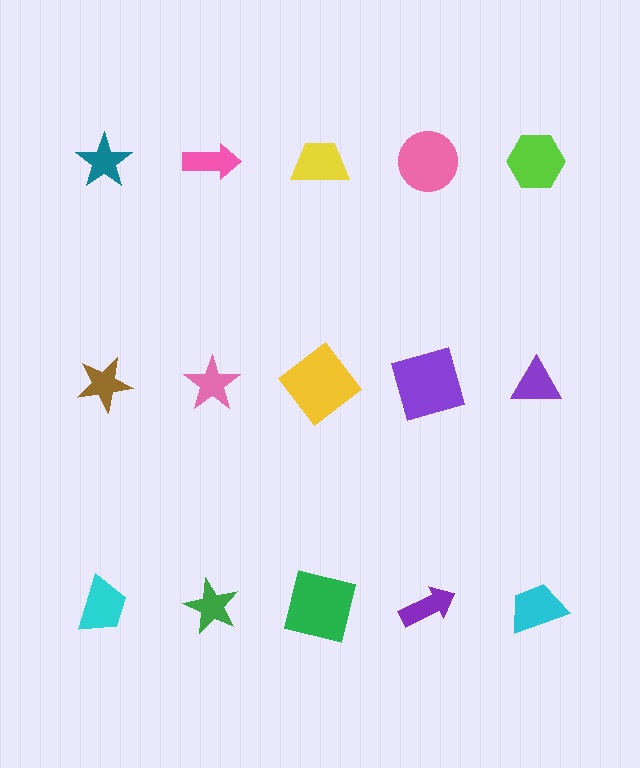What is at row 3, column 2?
A green star.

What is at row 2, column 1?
A brown star.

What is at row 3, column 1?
A cyan trapezoid.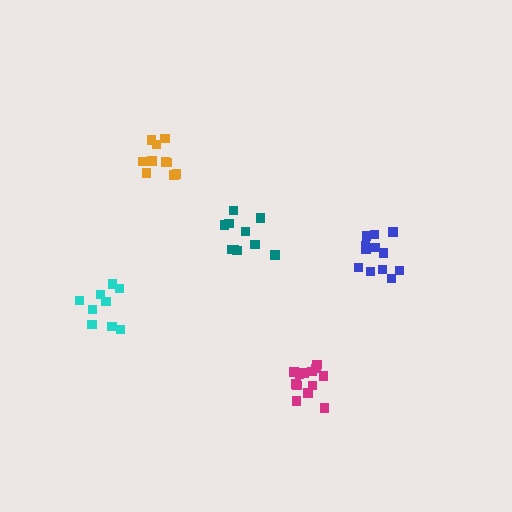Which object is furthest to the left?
The cyan cluster is leftmost.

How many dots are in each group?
Group 1: 9 dots, Group 2: 13 dots, Group 3: 12 dots, Group 4: 10 dots, Group 5: 10 dots (54 total).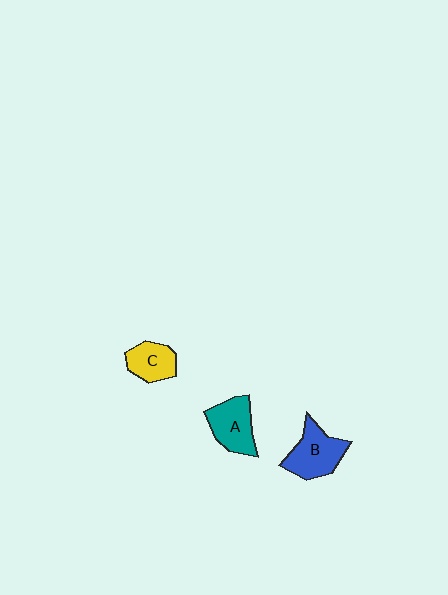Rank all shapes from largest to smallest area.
From largest to smallest: B (blue), A (teal), C (yellow).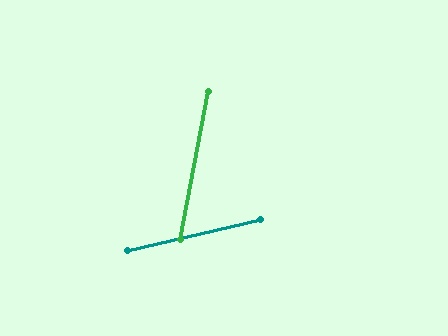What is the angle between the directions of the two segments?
Approximately 66 degrees.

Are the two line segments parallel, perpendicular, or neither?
Neither parallel nor perpendicular — they differ by about 66°.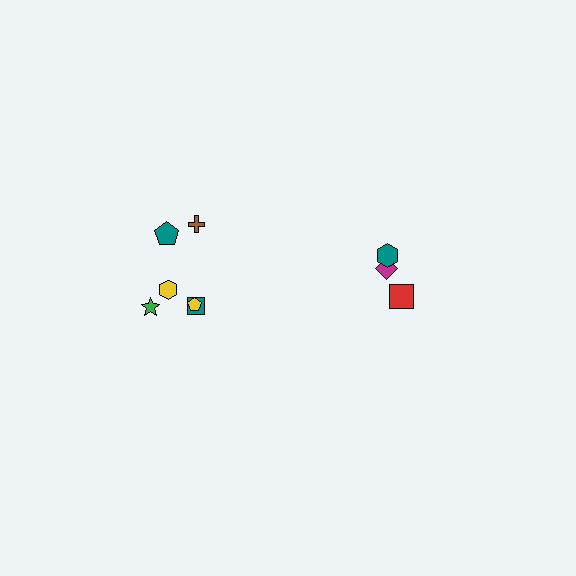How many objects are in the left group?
There are 6 objects.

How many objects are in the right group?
There are 3 objects.